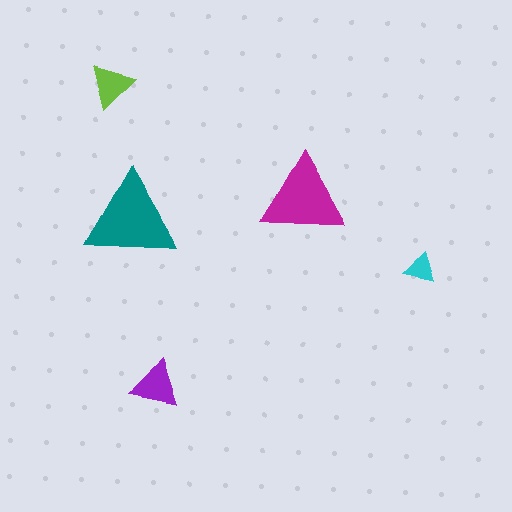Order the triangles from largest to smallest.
the teal one, the magenta one, the purple one, the lime one, the cyan one.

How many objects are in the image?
There are 5 objects in the image.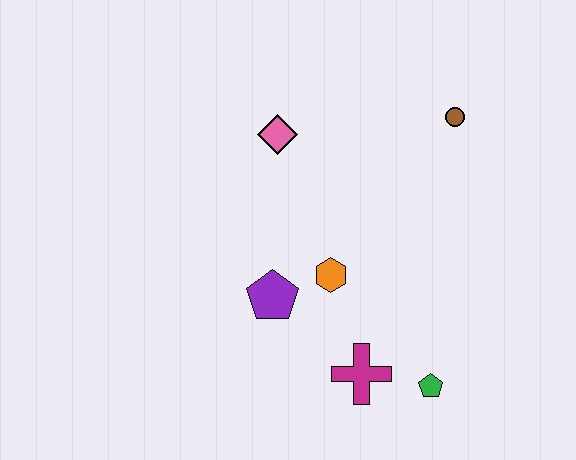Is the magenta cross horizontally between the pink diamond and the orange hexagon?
No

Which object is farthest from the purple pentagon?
The brown circle is farthest from the purple pentagon.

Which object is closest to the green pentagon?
The magenta cross is closest to the green pentagon.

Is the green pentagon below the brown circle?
Yes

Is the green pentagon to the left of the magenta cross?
No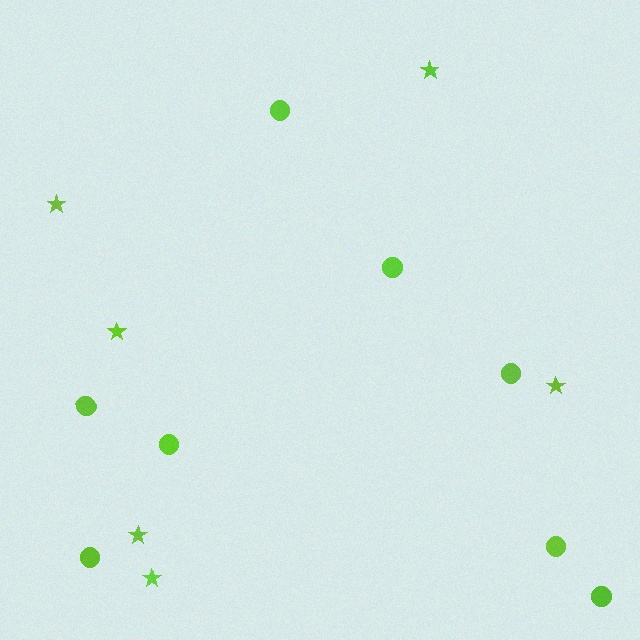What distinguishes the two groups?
There are 2 groups: one group of stars (6) and one group of circles (8).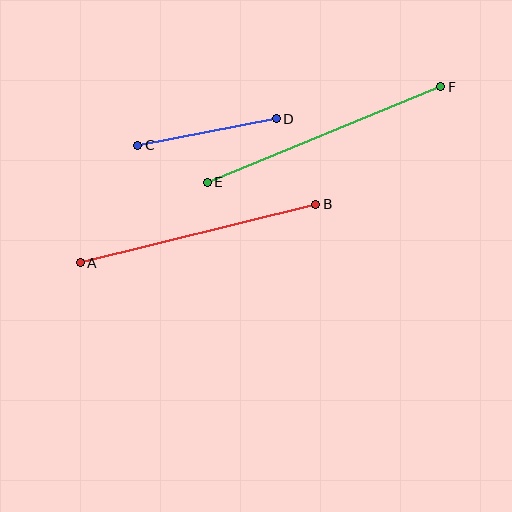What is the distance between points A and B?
The distance is approximately 243 pixels.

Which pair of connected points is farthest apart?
Points E and F are farthest apart.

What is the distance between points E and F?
The distance is approximately 252 pixels.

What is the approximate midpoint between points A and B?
The midpoint is at approximately (198, 233) pixels.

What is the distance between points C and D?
The distance is approximately 141 pixels.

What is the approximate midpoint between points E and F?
The midpoint is at approximately (324, 135) pixels.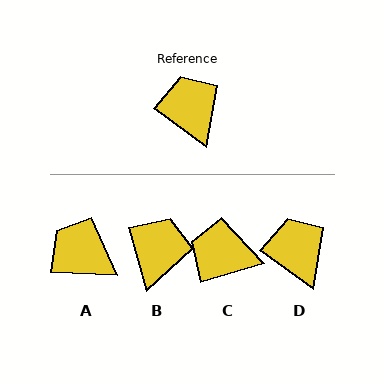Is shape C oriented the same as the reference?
No, it is off by about 53 degrees.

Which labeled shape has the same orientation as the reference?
D.